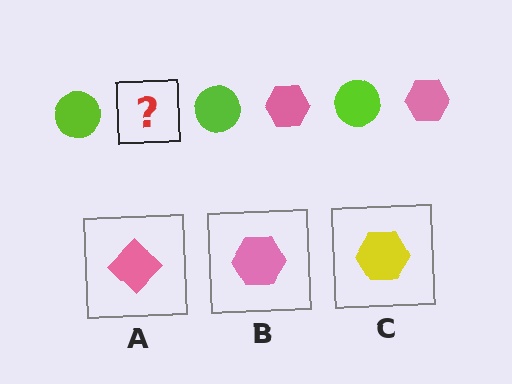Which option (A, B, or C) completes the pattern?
B.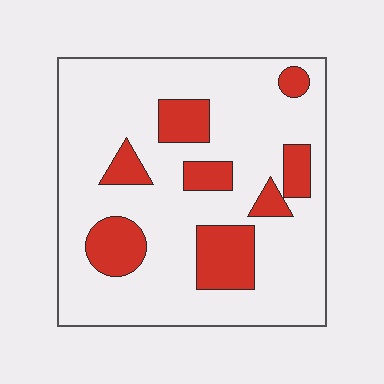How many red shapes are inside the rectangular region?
8.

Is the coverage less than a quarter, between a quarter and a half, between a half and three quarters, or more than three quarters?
Less than a quarter.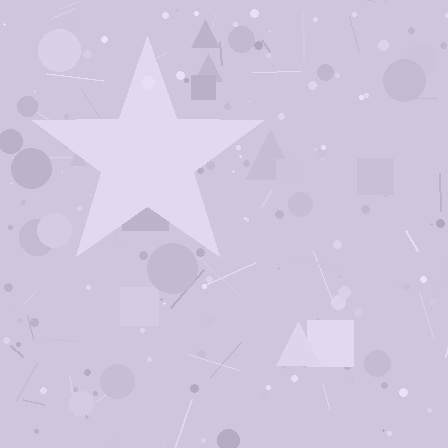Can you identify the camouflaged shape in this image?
The camouflaged shape is a star.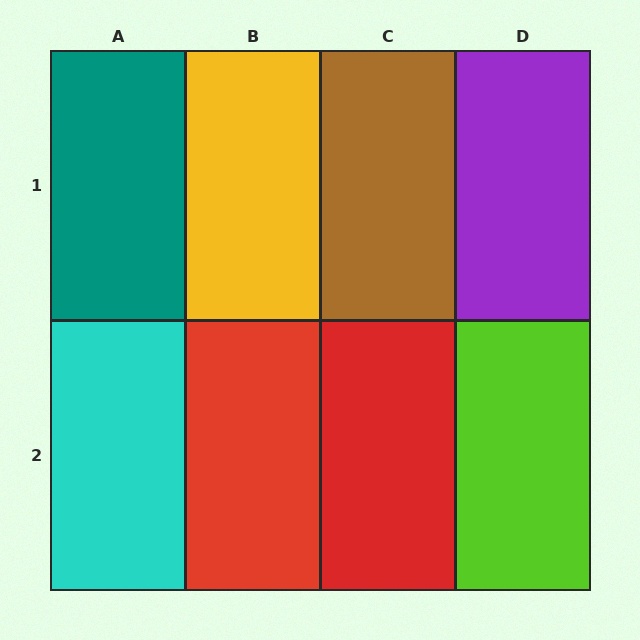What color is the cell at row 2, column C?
Red.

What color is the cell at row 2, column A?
Cyan.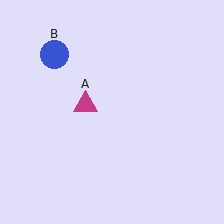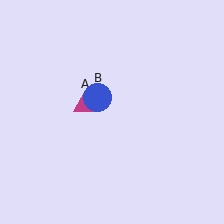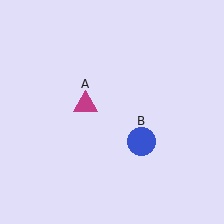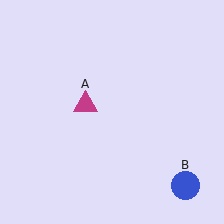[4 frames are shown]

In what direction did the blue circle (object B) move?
The blue circle (object B) moved down and to the right.